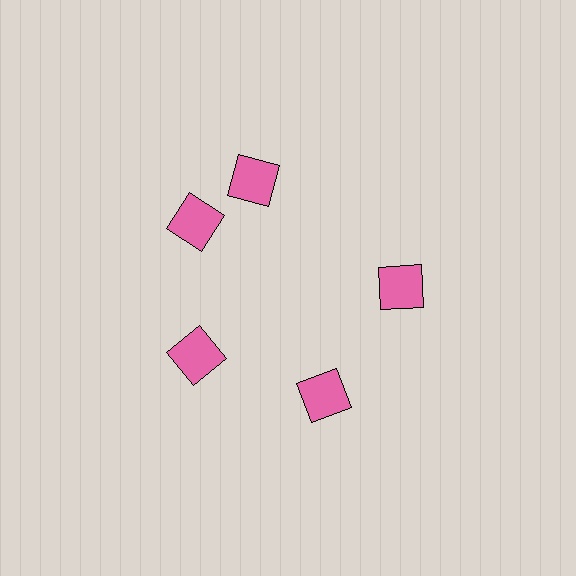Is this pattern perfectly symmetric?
No. The 5 pink squares are arranged in a ring, but one element near the 1 o'clock position is rotated out of alignment along the ring, breaking the 5-fold rotational symmetry.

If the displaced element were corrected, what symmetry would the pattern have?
It would have 5-fold rotational symmetry — the pattern would map onto itself every 72 degrees.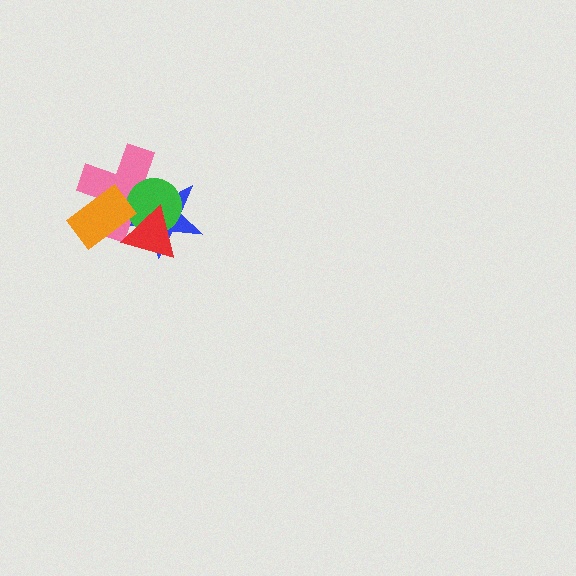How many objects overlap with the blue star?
4 objects overlap with the blue star.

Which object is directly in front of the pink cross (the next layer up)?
The green circle is directly in front of the pink cross.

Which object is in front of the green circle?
The red triangle is in front of the green circle.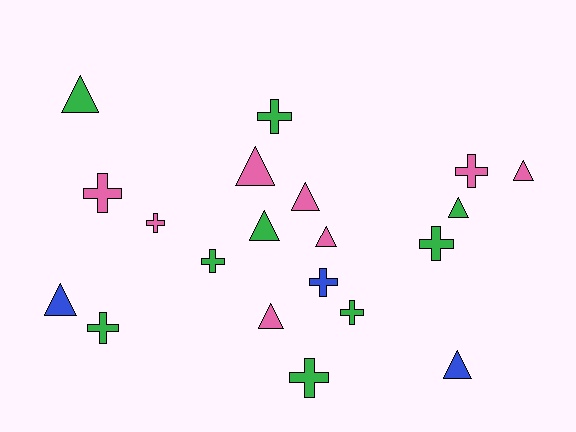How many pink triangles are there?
There are 5 pink triangles.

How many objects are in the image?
There are 20 objects.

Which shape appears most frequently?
Triangle, with 10 objects.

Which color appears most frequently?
Green, with 9 objects.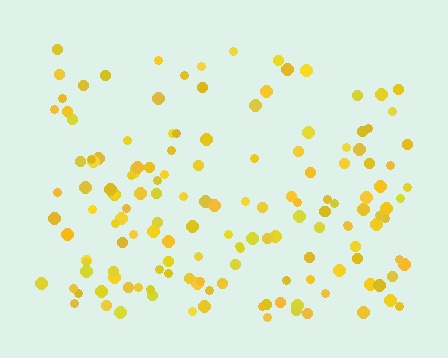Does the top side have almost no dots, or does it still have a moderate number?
Still a moderate number, just noticeably fewer than the bottom.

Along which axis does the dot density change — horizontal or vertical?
Vertical.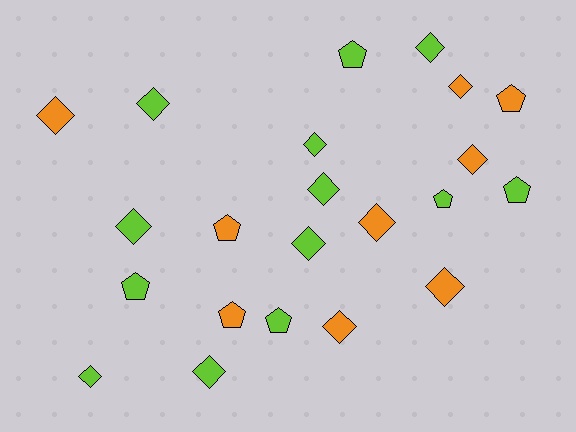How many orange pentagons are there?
There are 3 orange pentagons.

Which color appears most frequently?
Lime, with 13 objects.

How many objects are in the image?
There are 22 objects.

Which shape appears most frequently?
Diamond, with 14 objects.